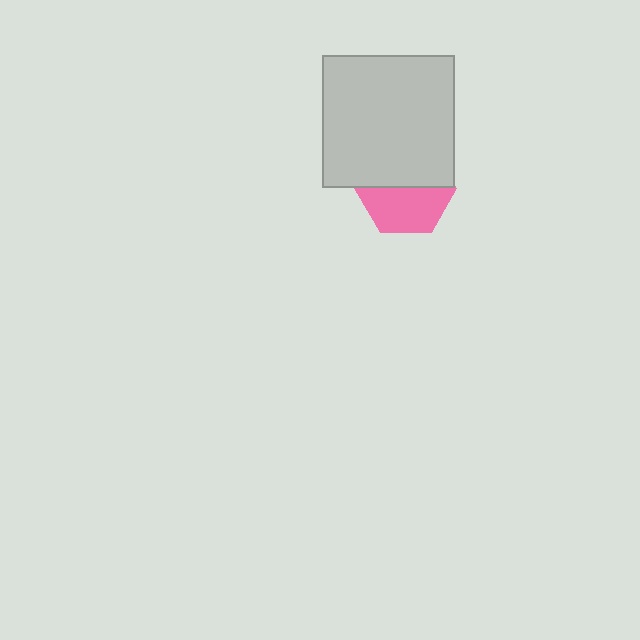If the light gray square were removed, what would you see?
You would see the complete pink hexagon.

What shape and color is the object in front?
The object in front is a light gray square.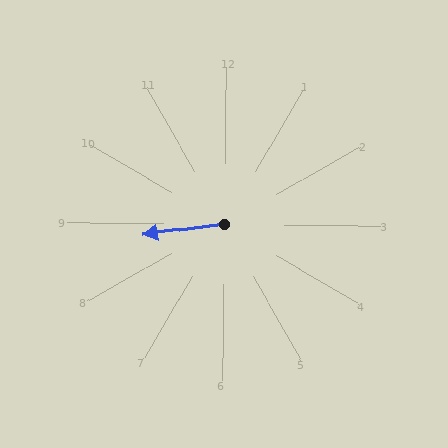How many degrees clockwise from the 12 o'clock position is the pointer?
Approximately 262 degrees.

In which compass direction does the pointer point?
West.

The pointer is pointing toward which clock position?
Roughly 9 o'clock.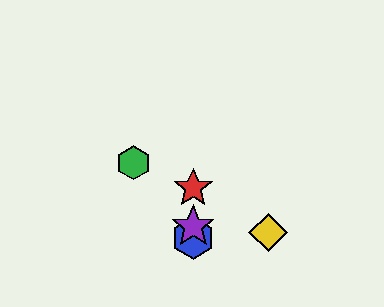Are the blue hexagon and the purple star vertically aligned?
Yes, both are at x≈193.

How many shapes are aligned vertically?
3 shapes (the red star, the blue hexagon, the purple star) are aligned vertically.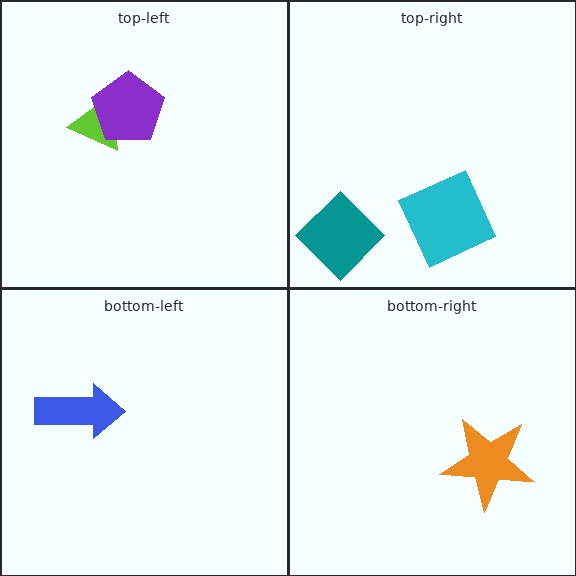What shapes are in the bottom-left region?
The blue arrow.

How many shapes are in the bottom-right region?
1.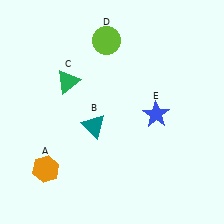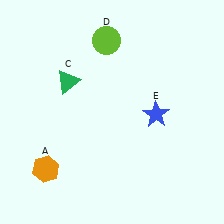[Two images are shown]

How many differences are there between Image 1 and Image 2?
There is 1 difference between the two images.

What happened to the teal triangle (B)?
The teal triangle (B) was removed in Image 2. It was in the bottom-left area of Image 1.